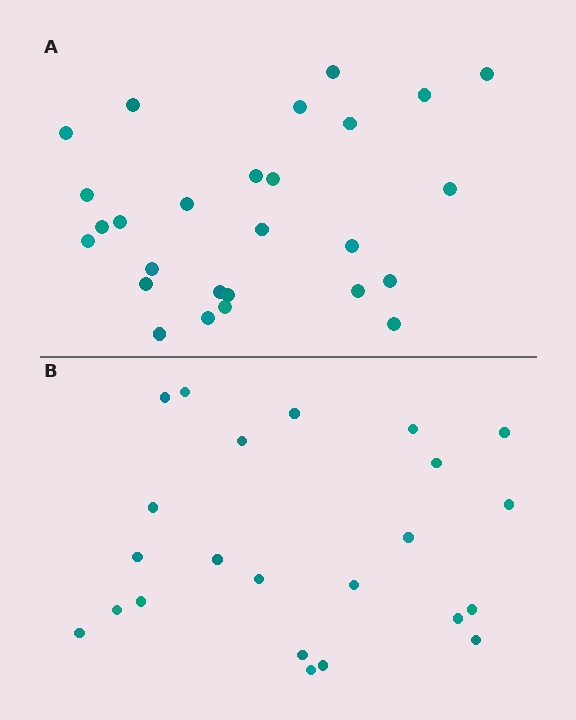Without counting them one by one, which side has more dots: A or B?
Region A (the top region) has more dots.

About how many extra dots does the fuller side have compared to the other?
Region A has about 4 more dots than region B.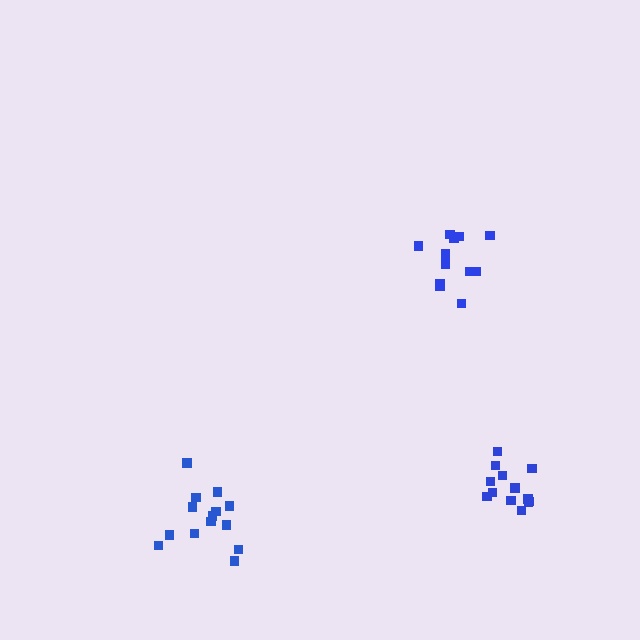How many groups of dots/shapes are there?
There are 3 groups.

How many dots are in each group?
Group 1: 13 dots, Group 2: 12 dots, Group 3: 14 dots (39 total).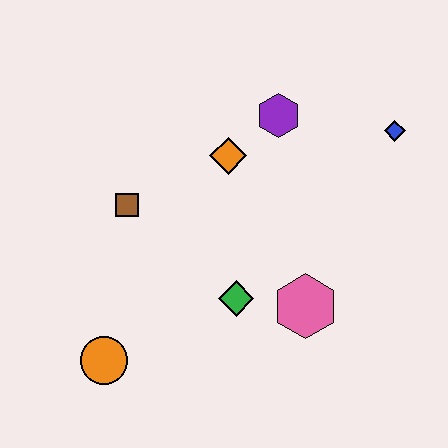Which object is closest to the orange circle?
The green diamond is closest to the orange circle.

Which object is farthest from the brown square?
The blue diamond is farthest from the brown square.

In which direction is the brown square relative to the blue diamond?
The brown square is to the left of the blue diamond.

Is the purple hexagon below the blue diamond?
No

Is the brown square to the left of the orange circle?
No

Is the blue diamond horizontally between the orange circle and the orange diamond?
No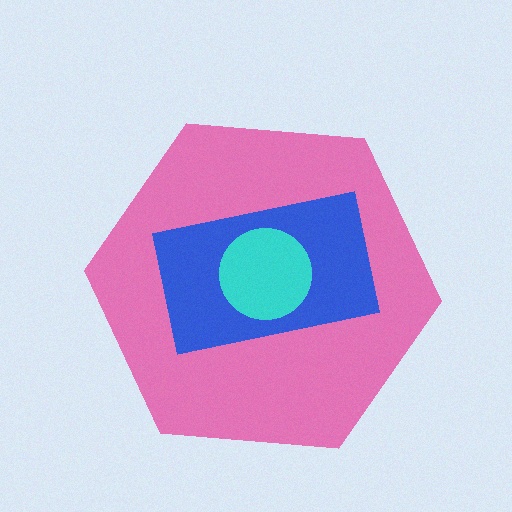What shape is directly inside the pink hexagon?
The blue rectangle.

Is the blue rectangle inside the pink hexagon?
Yes.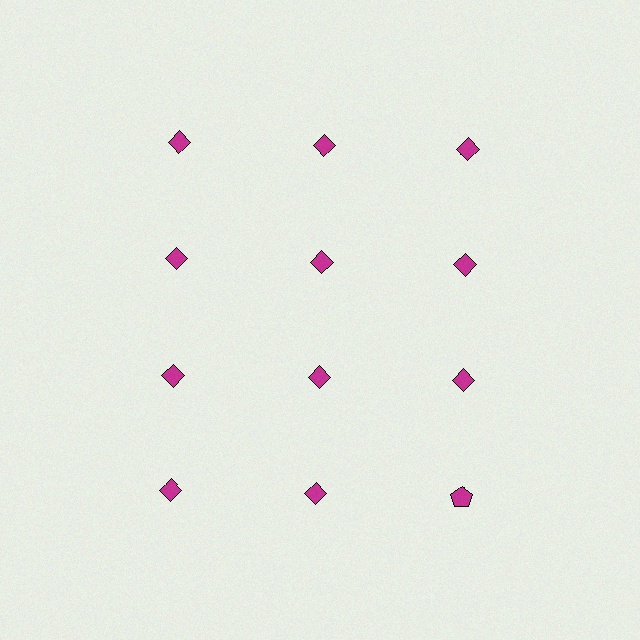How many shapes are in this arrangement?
There are 12 shapes arranged in a grid pattern.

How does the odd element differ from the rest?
It has a different shape: pentagon instead of diamond.